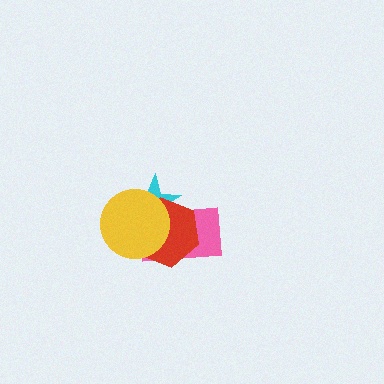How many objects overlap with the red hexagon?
3 objects overlap with the red hexagon.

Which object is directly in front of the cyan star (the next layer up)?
The pink rectangle is directly in front of the cyan star.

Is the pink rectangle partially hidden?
Yes, it is partially covered by another shape.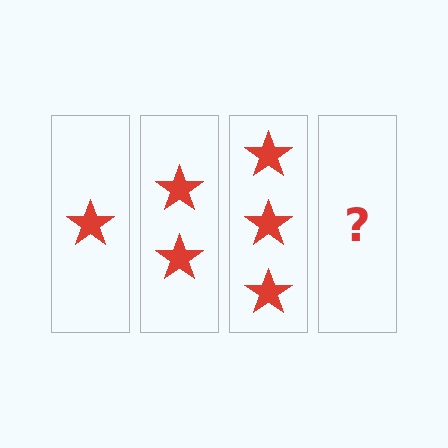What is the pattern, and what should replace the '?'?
The pattern is that each step adds one more star. The '?' should be 4 stars.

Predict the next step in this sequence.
The next step is 4 stars.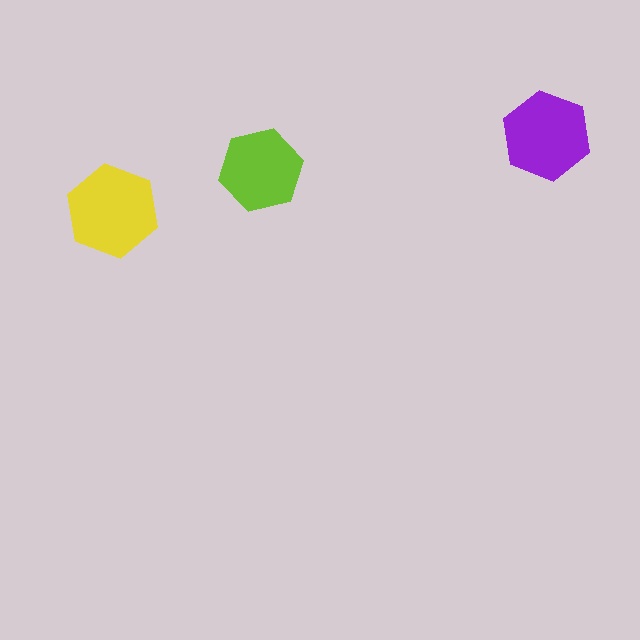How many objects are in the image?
There are 3 objects in the image.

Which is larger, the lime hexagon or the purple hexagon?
The purple one.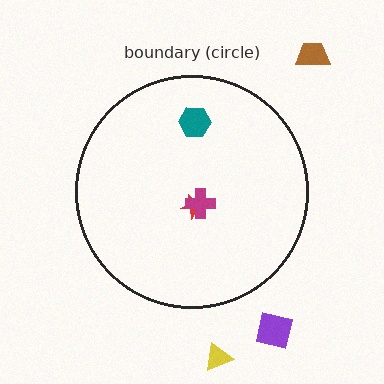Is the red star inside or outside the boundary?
Inside.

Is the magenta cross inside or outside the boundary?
Inside.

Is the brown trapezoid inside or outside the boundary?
Outside.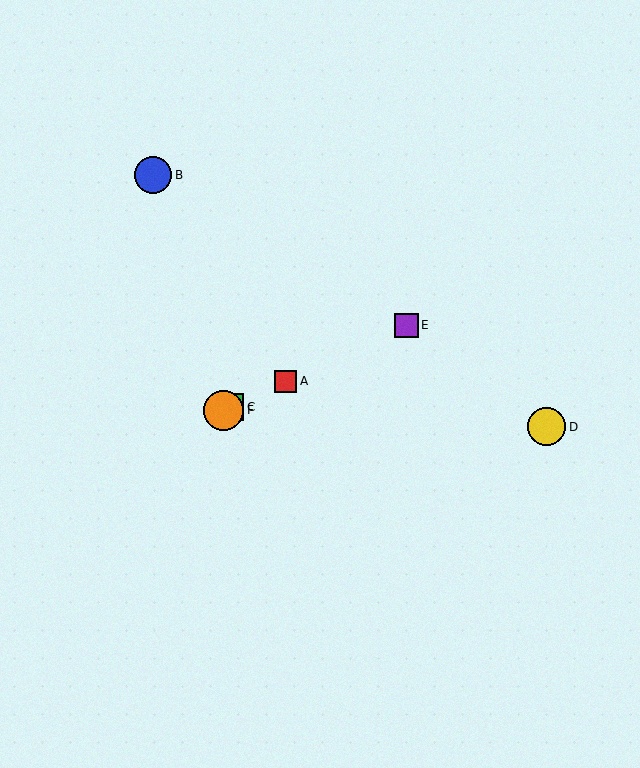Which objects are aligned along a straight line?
Objects A, C, E, F are aligned along a straight line.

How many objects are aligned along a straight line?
4 objects (A, C, E, F) are aligned along a straight line.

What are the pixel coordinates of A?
Object A is at (286, 381).